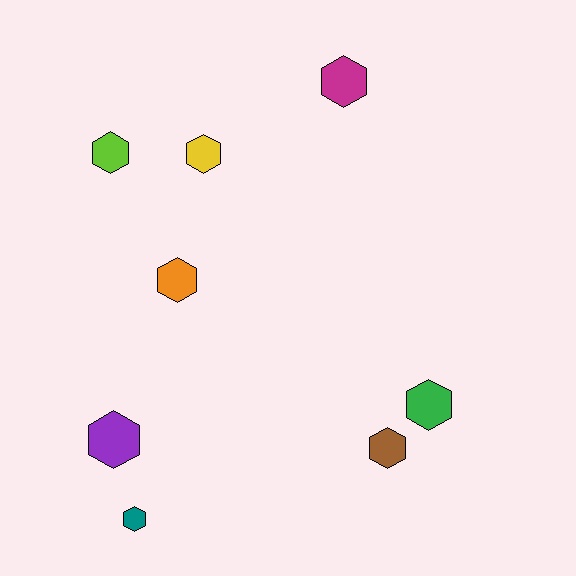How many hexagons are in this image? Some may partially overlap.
There are 8 hexagons.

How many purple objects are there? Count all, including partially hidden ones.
There is 1 purple object.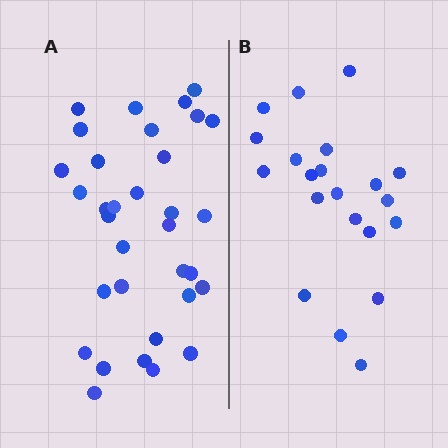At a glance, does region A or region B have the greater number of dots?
Region A (the left region) has more dots.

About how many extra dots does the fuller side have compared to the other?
Region A has roughly 12 or so more dots than region B.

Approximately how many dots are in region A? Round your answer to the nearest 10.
About 30 dots. (The exact count is 33, which rounds to 30.)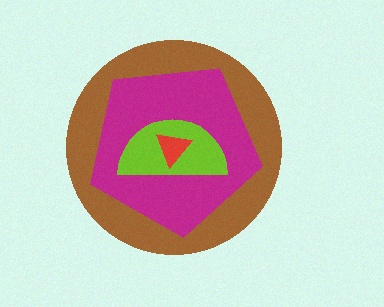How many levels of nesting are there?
4.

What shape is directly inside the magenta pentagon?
The lime semicircle.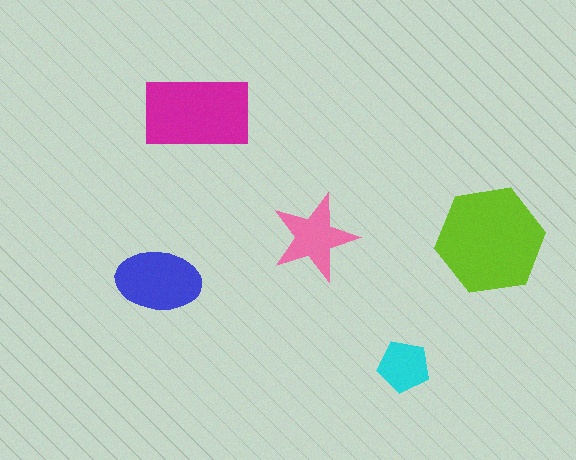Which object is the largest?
The lime hexagon.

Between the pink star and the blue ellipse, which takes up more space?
The blue ellipse.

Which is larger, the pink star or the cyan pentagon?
The pink star.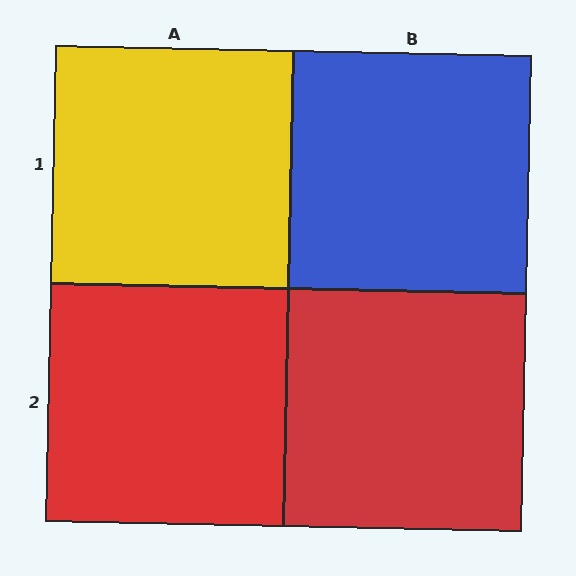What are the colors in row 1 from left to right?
Yellow, blue.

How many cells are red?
2 cells are red.